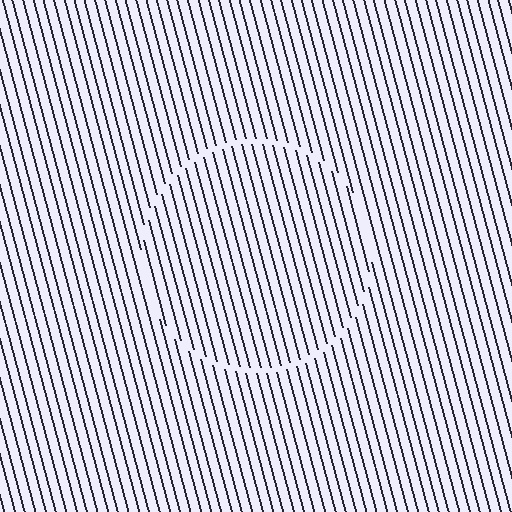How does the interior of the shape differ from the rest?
The interior of the shape contains the same grating, shifted by half a period — the contour is defined by the phase discontinuity where line-ends from the inner and outer gratings abut.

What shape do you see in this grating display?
An illusory circle. The interior of the shape contains the same grating, shifted by half a period — the contour is defined by the phase discontinuity where line-ends from the inner and outer gratings abut.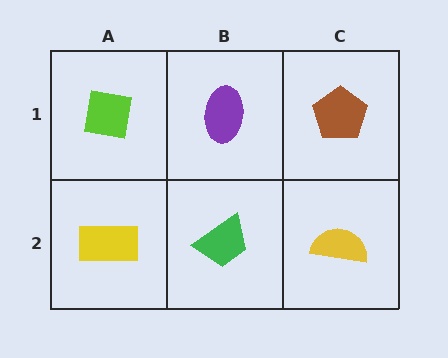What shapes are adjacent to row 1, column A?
A yellow rectangle (row 2, column A), a purple ellipse (row 1, column B).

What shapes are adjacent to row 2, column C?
A brown pentagon (row 1, column C), a green trapezoid (row 2, column B).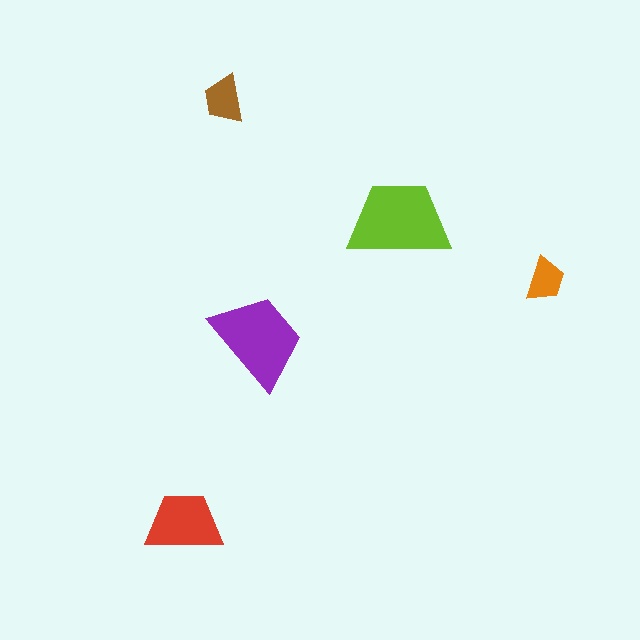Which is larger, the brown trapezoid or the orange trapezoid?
The brown one.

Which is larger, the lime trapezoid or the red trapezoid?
The lime one.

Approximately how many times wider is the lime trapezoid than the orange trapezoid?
About 2.5 times wider.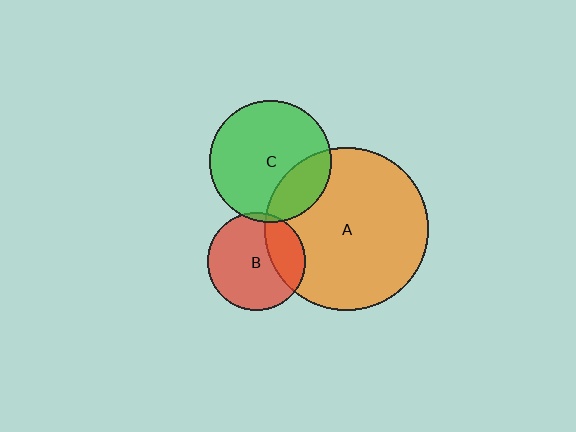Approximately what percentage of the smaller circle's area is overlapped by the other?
Approximately 25%.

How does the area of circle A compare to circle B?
Approximately 2.8 times.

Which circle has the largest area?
Circle A (orange).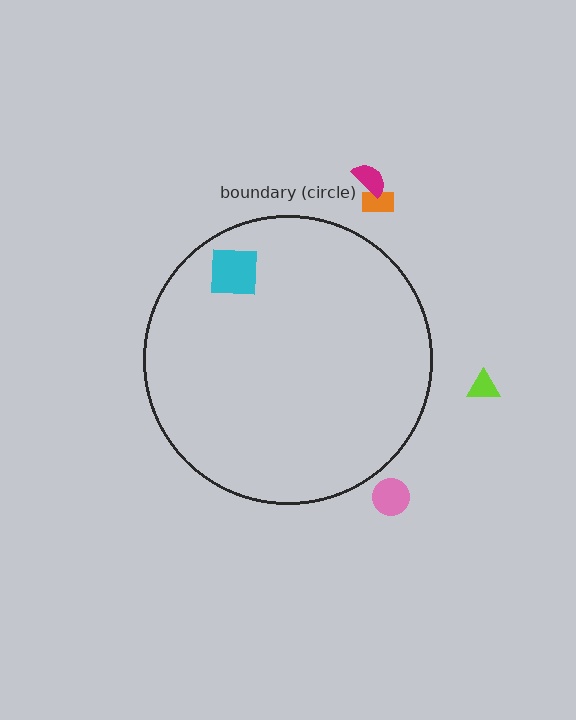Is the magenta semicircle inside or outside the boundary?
Outside.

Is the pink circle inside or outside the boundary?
Outside.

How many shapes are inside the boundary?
1 inside, 4 outside.